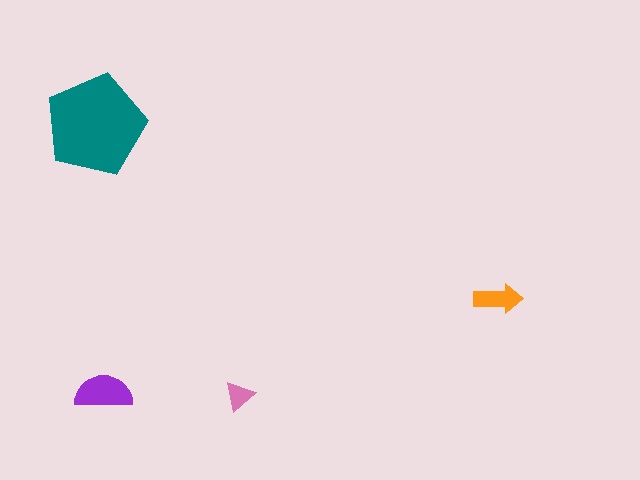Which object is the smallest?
The pink triangle.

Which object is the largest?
The teal pentagon.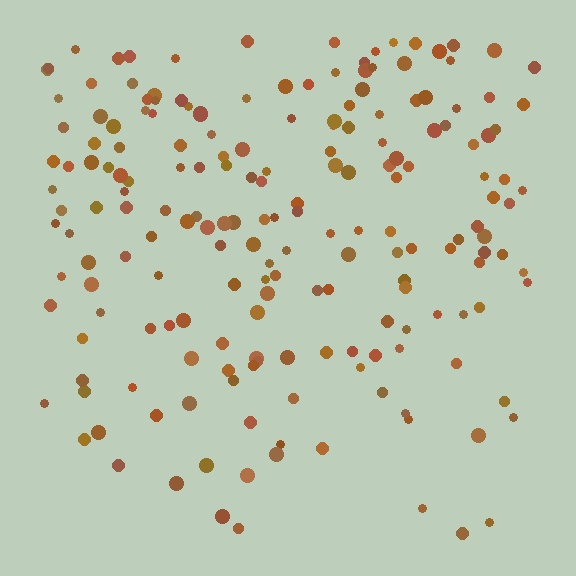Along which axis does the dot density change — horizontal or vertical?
Vertical.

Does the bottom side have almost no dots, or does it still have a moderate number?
Still a moderate number, just noticeably fewer than the top.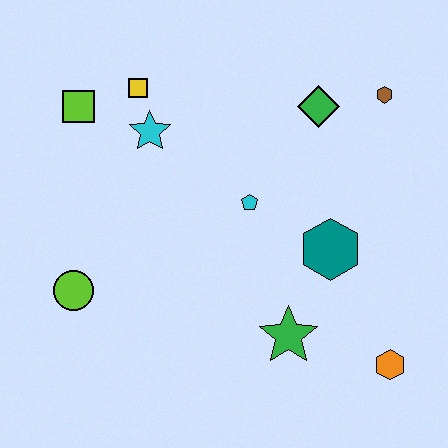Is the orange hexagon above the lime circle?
No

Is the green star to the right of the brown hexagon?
No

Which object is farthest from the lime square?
The orange hexagon is farthest from the lime square.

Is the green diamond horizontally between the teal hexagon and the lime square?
Yes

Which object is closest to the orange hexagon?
The green star is closest to the orange hexagon.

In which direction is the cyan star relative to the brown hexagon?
The cyan star is to the left of the brown hexagon.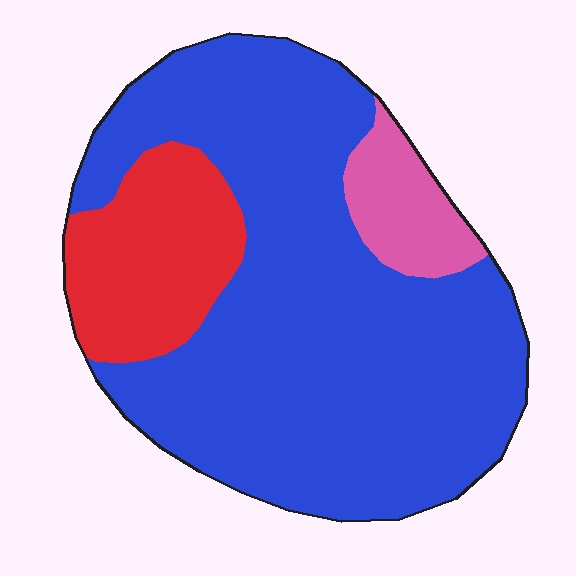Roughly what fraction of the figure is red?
Red takes up about one sixth (1/6) of the figure.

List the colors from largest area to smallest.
From largest to smallest: blue, red, pink.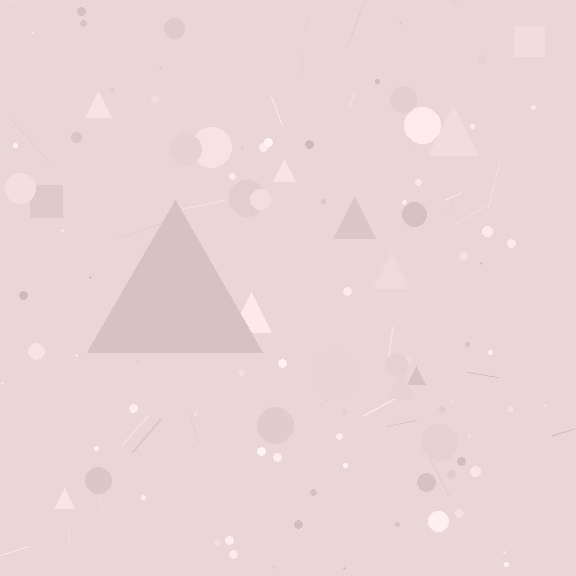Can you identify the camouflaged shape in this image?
The camouflaged shape is a triangle.